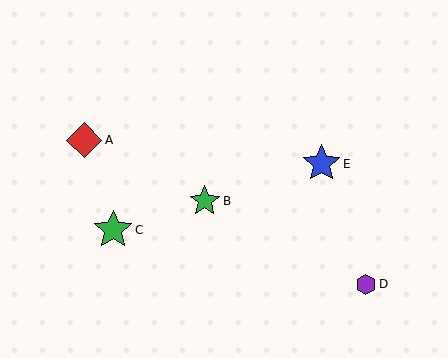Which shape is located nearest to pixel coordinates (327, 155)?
The blue star (labeled E) at (322, 164) is nearest to that location.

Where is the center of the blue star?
The center of the blue star is at (322, 164).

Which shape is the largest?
The green star (labeled C) is the largest.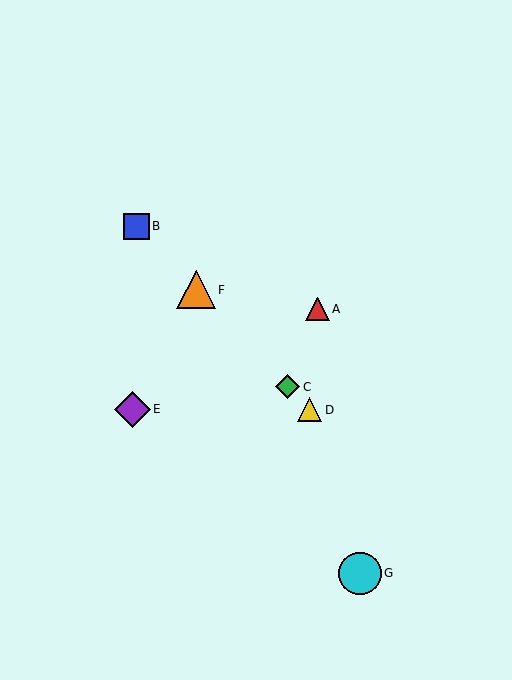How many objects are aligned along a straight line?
4 objects (B, C, D, F) are aligned along a straight line.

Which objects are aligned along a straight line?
Objects B, C, D, F are aligned along a straight line.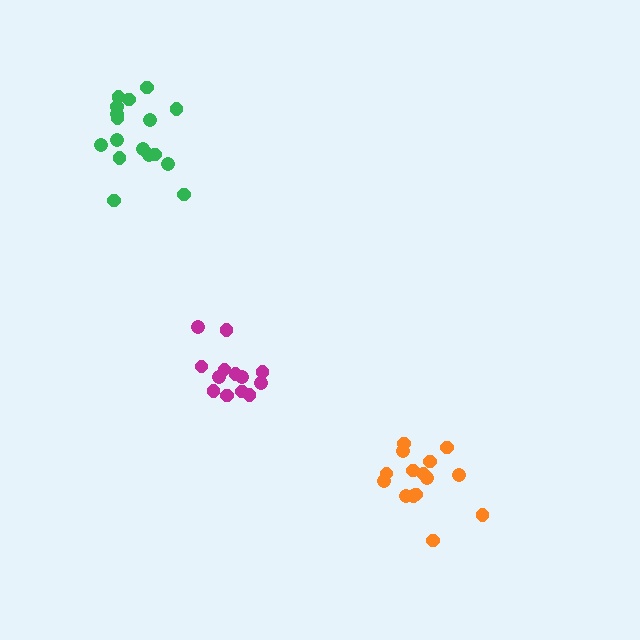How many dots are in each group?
Group 1: 17 dots, Group 2: 13 dots, Group 3: 15 dots (45 total).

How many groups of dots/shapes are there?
There are 3 groups.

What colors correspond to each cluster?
The clusters are colored: green, magenta, orange.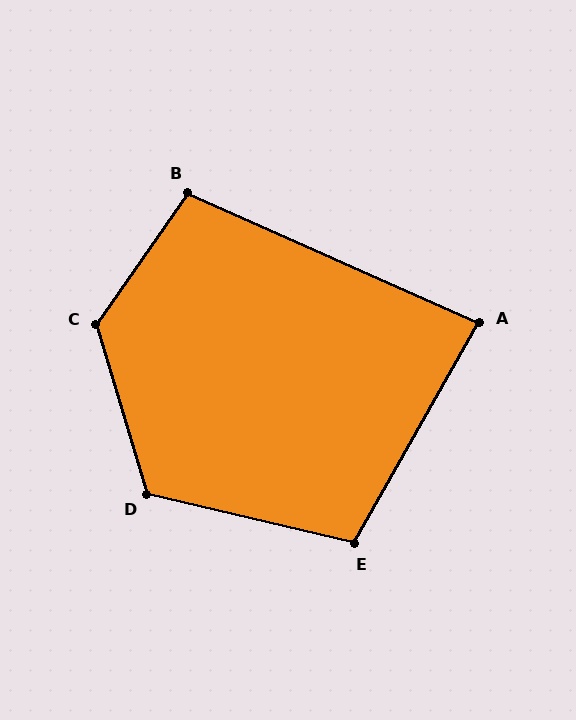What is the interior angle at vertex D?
Approximately 120 degrees (obtuse).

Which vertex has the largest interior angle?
C, at approximately 129 degrees.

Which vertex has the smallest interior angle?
A, at approximately 84 degrees.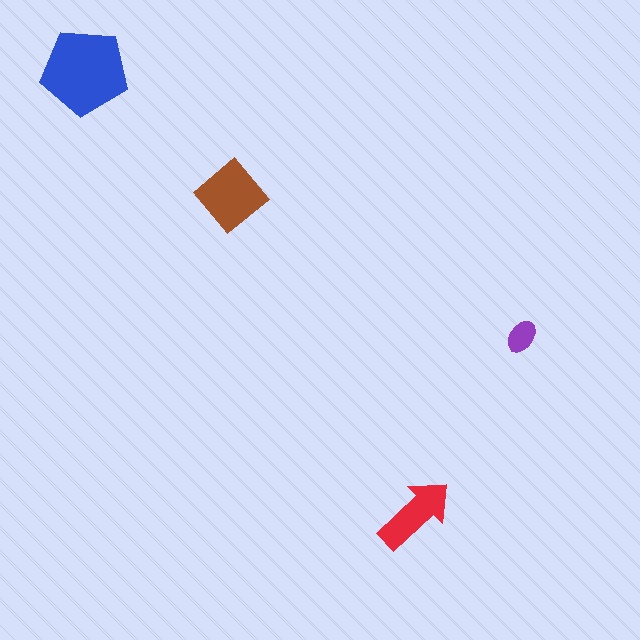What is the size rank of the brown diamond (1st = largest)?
2nd.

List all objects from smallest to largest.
The purple ellipse, the red arrow, the brown diamond, the blue pentagon.